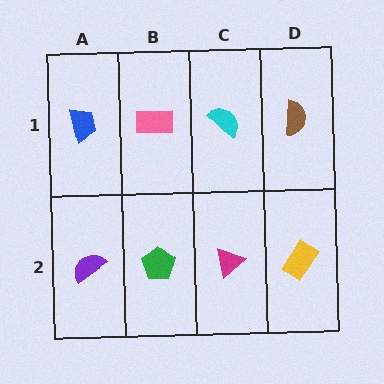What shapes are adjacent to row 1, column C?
A magenta triangle (row 2, column C), a pink rectangle (row 1, column B), a brown semicircle (row 1, column D).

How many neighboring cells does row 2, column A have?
2.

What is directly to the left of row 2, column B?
A purple semicircle.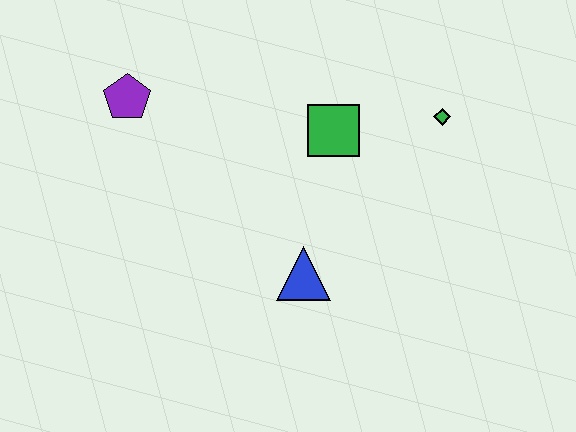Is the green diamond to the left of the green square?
No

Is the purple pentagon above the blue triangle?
Yes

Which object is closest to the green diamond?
The green square is closest to the green diamond.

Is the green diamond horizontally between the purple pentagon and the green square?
No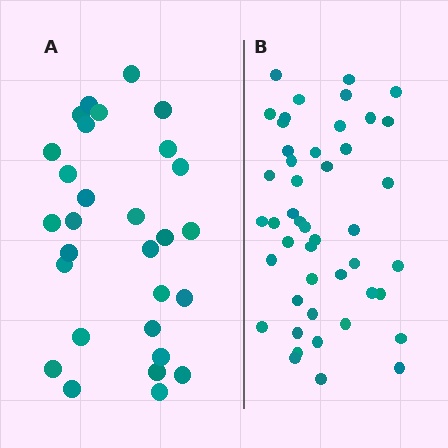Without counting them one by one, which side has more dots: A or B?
Region B (the right region) has more dots.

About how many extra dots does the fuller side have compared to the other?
Region B has approximately 15 more dots than region A.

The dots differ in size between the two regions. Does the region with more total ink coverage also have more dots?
No. Region A has more total ink coverage because its dots are larger, but region B actually contains more individual dots. Total area can be misleading — the number of items is what matters here.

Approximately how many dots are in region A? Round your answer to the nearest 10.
About 30 dots. (The exact count is 29, which rounds to 30.)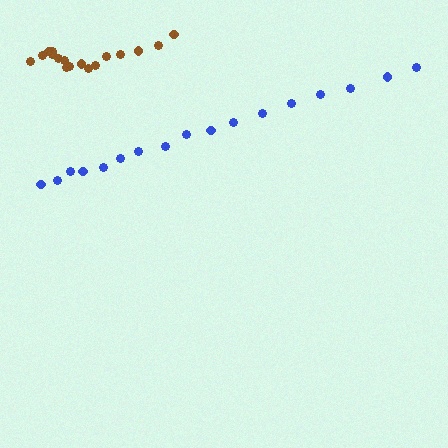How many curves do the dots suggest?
There are 2 distinct paths.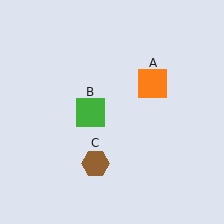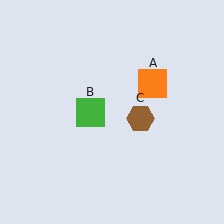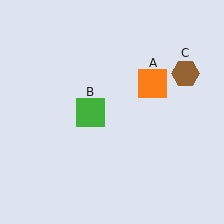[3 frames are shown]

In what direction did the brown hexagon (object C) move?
The brown hexagon (object C) moved up and to the right.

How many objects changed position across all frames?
1 object changed position: brown hexagon (object C).